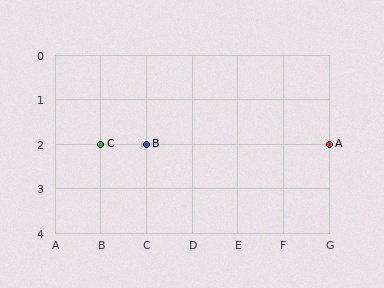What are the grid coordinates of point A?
Point A is at grid coordinates (G, 2).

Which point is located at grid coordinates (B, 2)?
Point C is at (B, 2).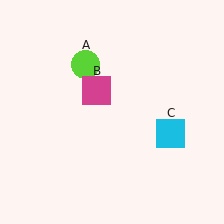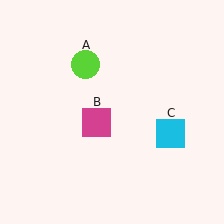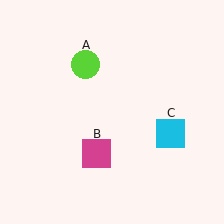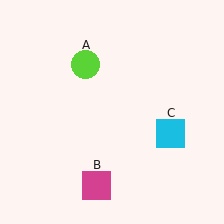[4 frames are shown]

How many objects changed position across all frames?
1 object changed position: magenta square (object B).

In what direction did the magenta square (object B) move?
The magenta square (object B) moved down.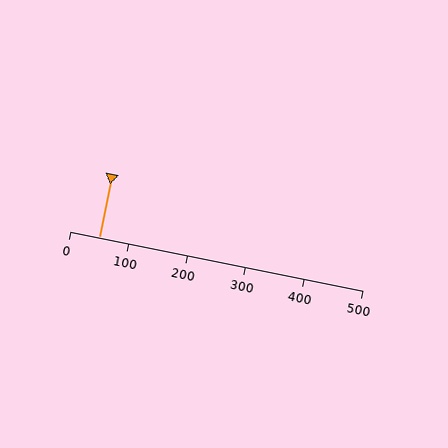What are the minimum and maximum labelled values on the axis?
The axis runs from 0 to 500.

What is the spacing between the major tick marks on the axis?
The major ticks are spaced 100 apart.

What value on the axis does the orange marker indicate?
The marker indicates approximately 50.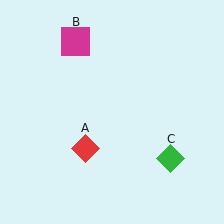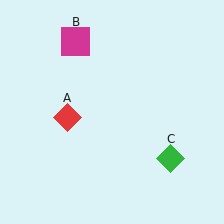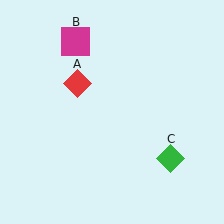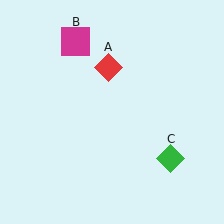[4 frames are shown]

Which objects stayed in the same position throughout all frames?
Magenta square (object B) and green diamond (object C) remained stationary.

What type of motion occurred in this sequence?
The red diamond (object A) rotated clockwise around the center of the scene.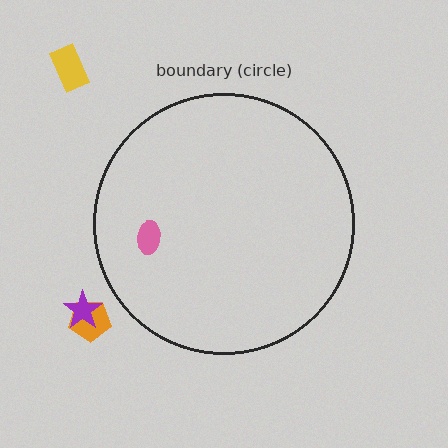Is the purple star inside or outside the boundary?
Outside.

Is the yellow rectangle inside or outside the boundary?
Outside.